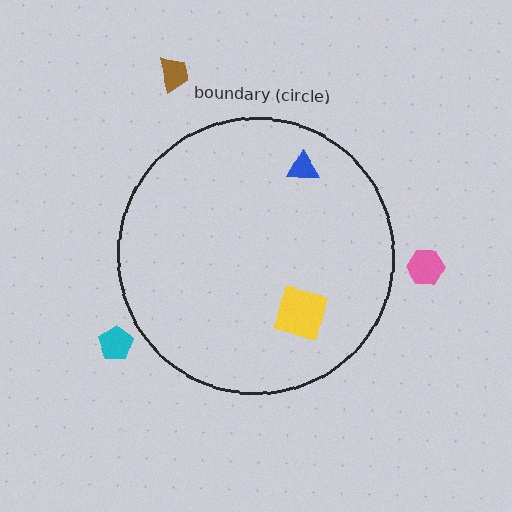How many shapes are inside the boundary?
2 inside, 3 outside.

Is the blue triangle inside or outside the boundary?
Inside.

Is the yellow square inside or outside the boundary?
Inside.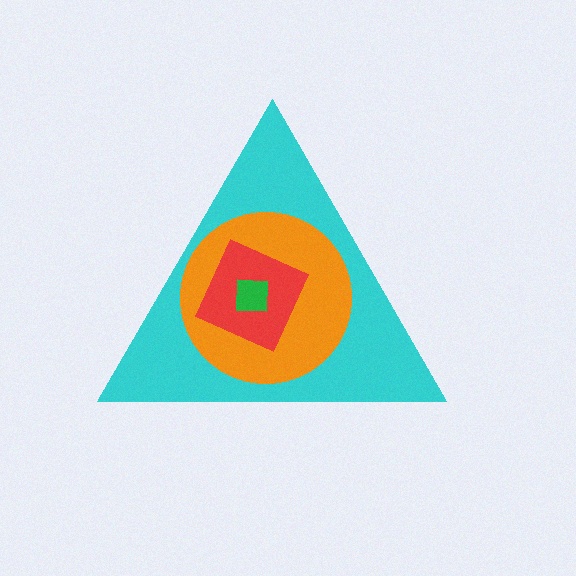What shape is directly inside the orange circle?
The red diamond.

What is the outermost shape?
The cyan triangle.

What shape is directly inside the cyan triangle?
The orange circle.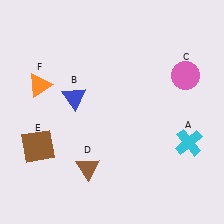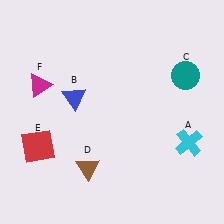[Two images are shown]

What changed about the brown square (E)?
In Image 1, E is brown. In Image 2, it changed to red.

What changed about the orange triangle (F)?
In Image 1, F is orange. In Image 2, it changed to magenta.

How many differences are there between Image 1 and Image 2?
There are 3 differences between the two images.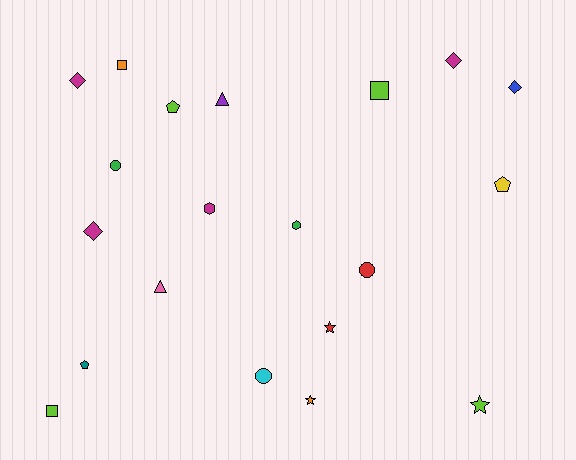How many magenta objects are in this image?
There are 4 magenta objects.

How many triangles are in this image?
There are 2 triangles.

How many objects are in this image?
There are 20 objects.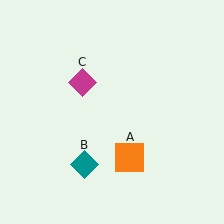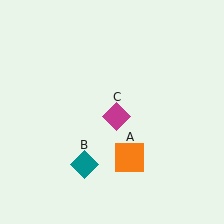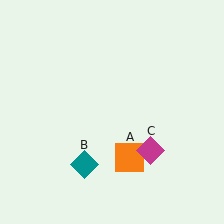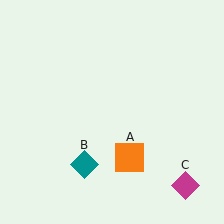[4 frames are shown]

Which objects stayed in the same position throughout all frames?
Orange square (object A) and teal diamond (object B) remained stationary.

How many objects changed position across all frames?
1 object changed position: magenta diamond (object C).